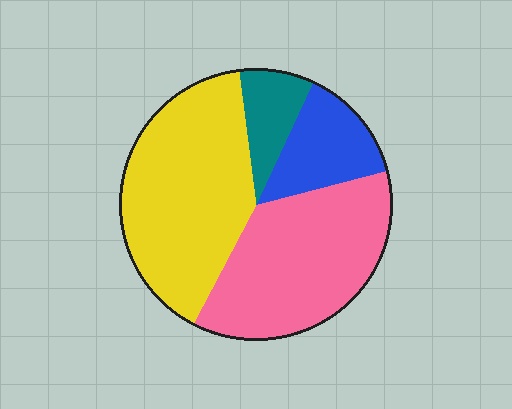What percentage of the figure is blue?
Blue covers about 15% of the figure.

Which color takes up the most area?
Yellow, at roughly 40%.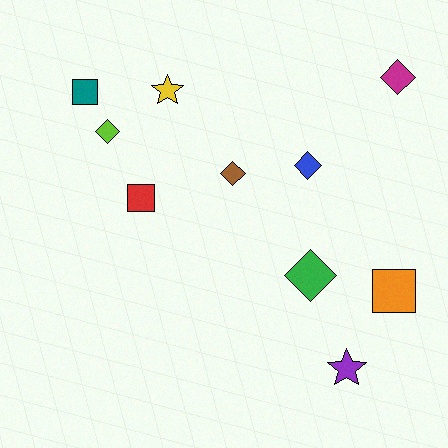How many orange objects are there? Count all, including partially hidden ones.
There is 1 orange object.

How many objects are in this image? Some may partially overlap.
There are 10 objects.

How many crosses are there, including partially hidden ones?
There are no crosses.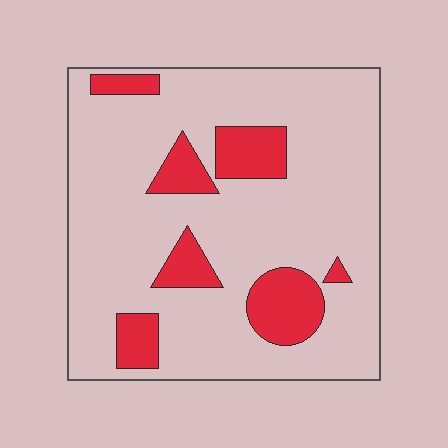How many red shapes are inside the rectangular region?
7.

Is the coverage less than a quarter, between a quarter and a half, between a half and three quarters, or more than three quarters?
Less than a quarter.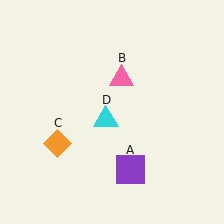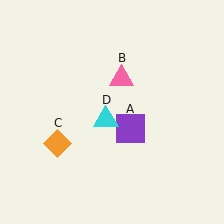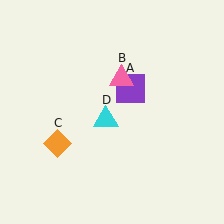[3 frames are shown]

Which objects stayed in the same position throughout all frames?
Pink triangle (object B) and orange diamond (object C) and cyan triangle (object D) remained stationary.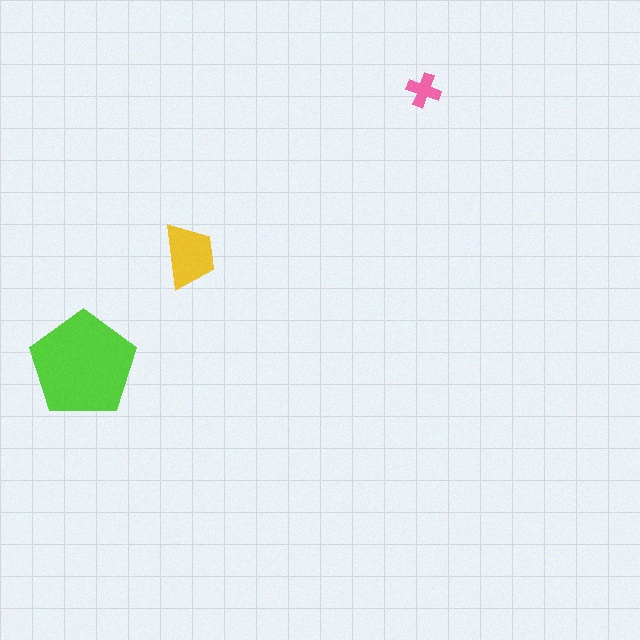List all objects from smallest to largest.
The pink cross, the yellow trapezoid, the lime pentagon.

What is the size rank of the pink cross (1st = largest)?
3rd.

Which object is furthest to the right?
The pink cross is rightmost.